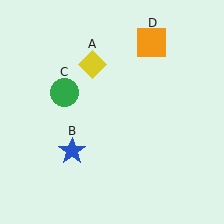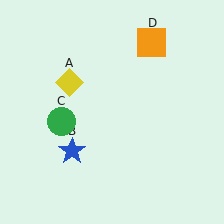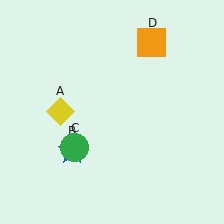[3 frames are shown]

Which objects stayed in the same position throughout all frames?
Blue star (object B) and orange square (object D) remained stationary.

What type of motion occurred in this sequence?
The yellow diamond (object A), green circle (object C) rotated counterclockwise around the center of the scene.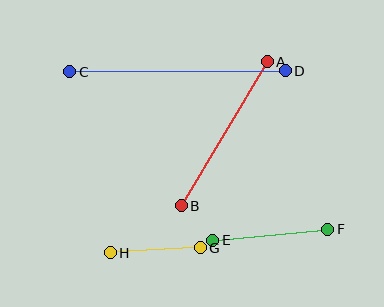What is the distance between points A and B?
The distance is approximately 168 pixels.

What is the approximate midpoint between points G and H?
The midpoint is at approximately (155, 250) pixels.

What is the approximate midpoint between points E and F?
The midpoint is at approximately (270, 235) pixels.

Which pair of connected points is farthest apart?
Points C and D are farthest apart.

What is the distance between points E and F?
The distance is approximately 116 pixels.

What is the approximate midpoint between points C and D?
The midpoint is at approximately (177, 71) pixels.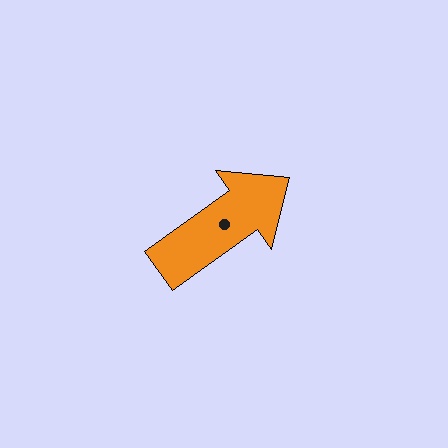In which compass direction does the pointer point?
Northeast.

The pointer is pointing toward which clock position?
Roughly 2 o'clock.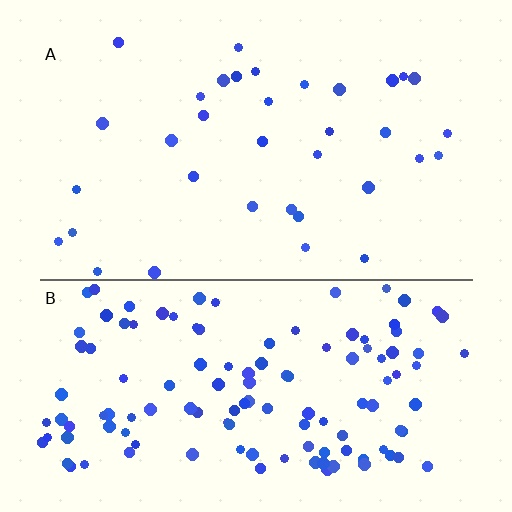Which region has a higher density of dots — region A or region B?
B (the bottom).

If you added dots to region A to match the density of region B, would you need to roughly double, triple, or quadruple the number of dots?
Approximately quadruple.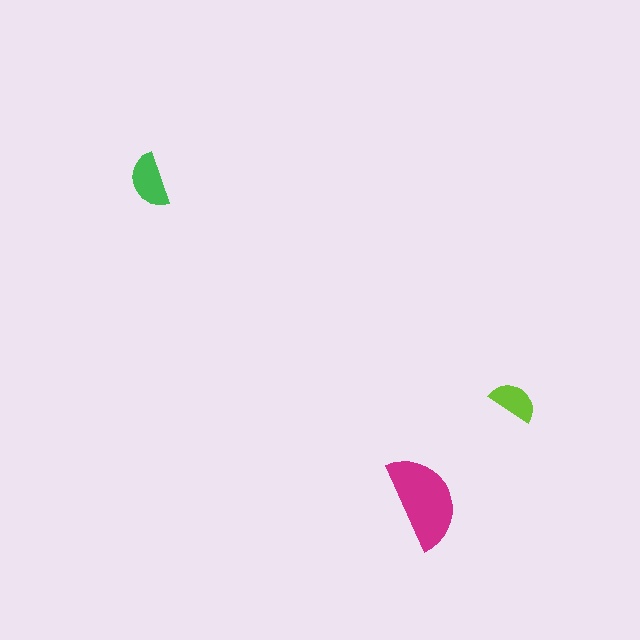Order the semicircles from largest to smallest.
the magenta one, the green one, the lime one.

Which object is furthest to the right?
The lime semicircle is rightmost.